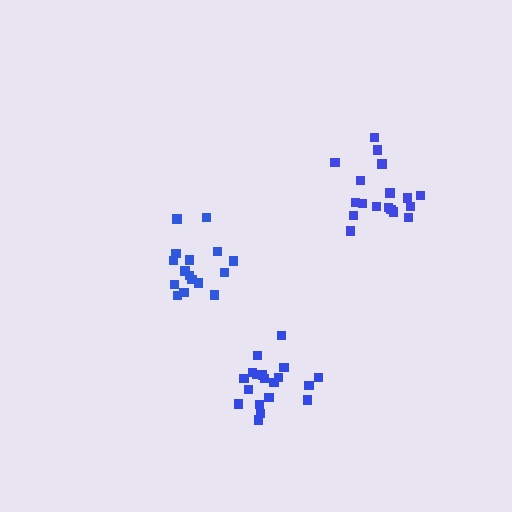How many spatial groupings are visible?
There are 3 spatial groupings.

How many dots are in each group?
Group 1: 19 dots, Group 2: 18 dots, Group 3: 16 dots (53 total).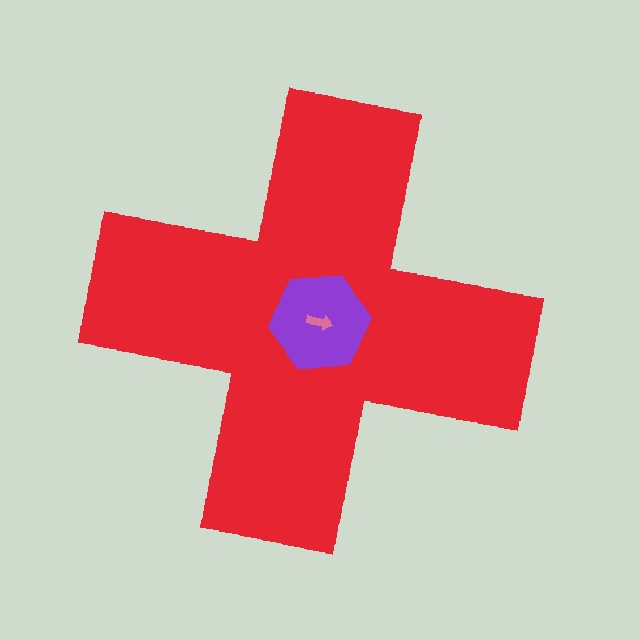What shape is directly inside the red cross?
The purple hexagon.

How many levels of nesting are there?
3.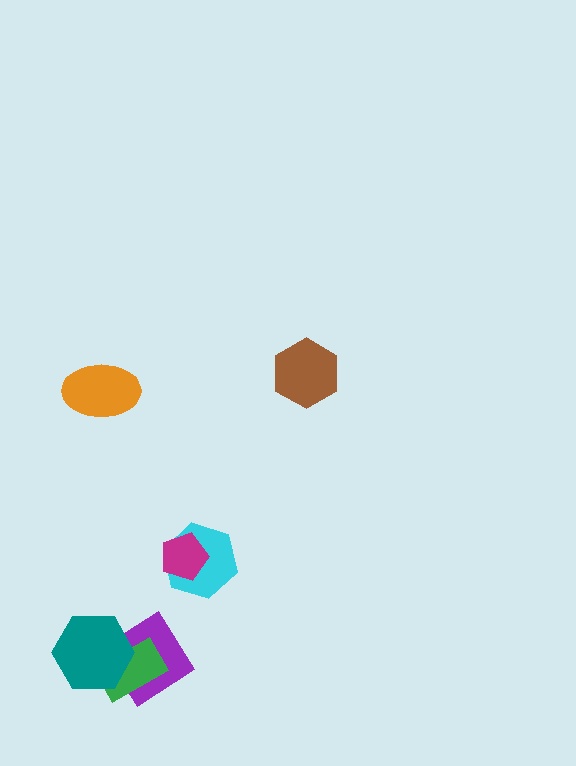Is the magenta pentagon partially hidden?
No, no other shape covers it.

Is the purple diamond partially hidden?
Yes, it is partially covered by another shape.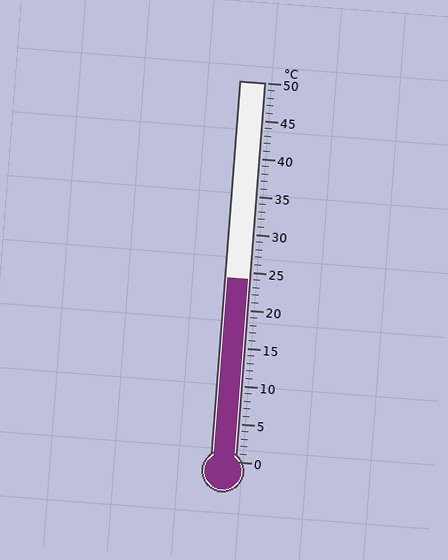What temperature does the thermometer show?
The thermometer shows approximately 24°C.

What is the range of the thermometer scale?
The thermometer scale ranges from 0°C to 50°C.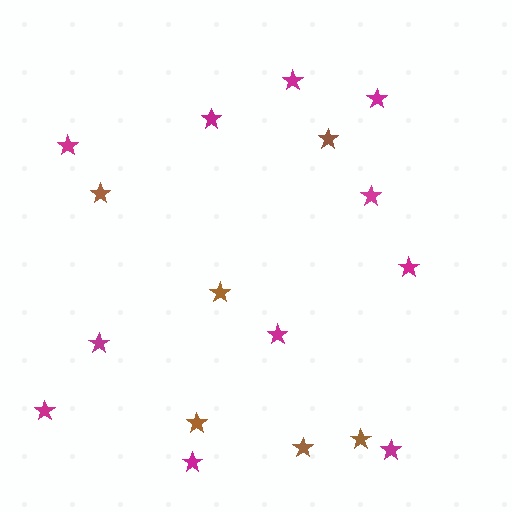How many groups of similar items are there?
There are 2 groups: one group of brown stars (6) and one group of magenta stars (11).